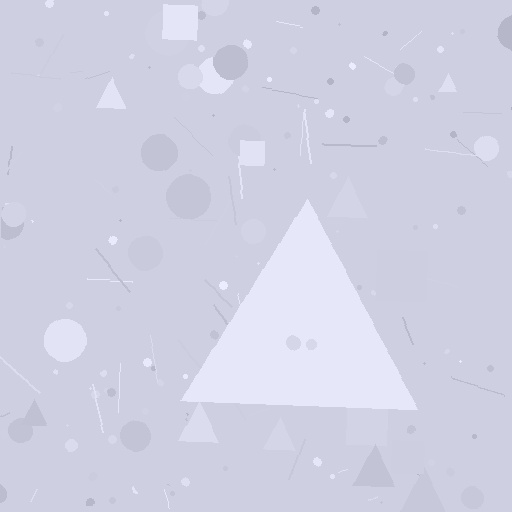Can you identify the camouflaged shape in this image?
The camouflaged shape is a triangle.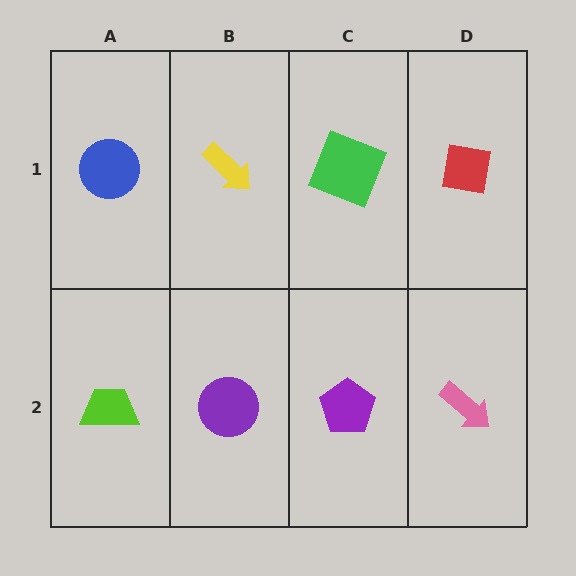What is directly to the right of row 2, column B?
A purple pentagon.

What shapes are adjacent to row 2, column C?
A green square (row 1, column C), a purple circle (row 2, column B), a pink arrow (row 2, column D).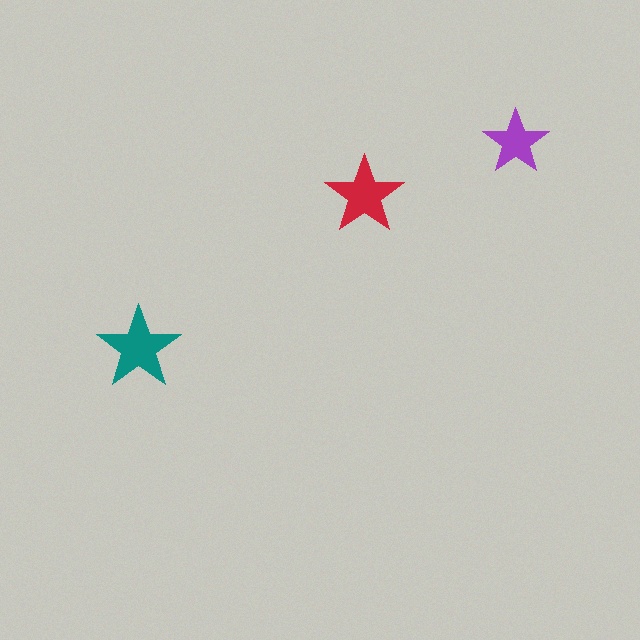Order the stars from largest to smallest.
the teal one, the red one, the purple one.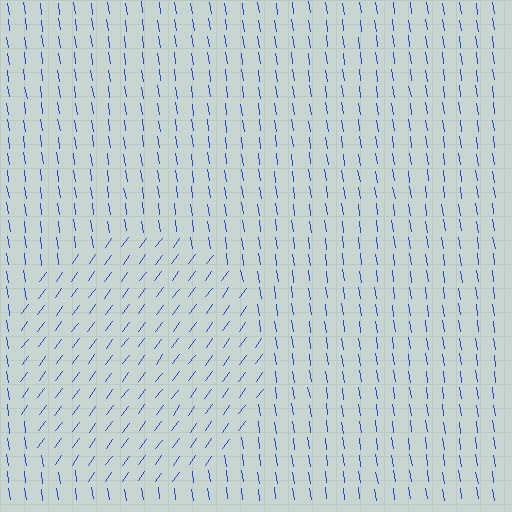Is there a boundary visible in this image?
Yes, there is a texture boundary formed by a change in line orientation.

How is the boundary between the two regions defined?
The boundary is defined purely by a change in line orientation (approximately 45 degrees difference). All lines are the same color and thickness.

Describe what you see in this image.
The image is filled with small blue line segments. A circle region in the image has lines oriented differently from the surrounding lines, creating a visible texture boundary.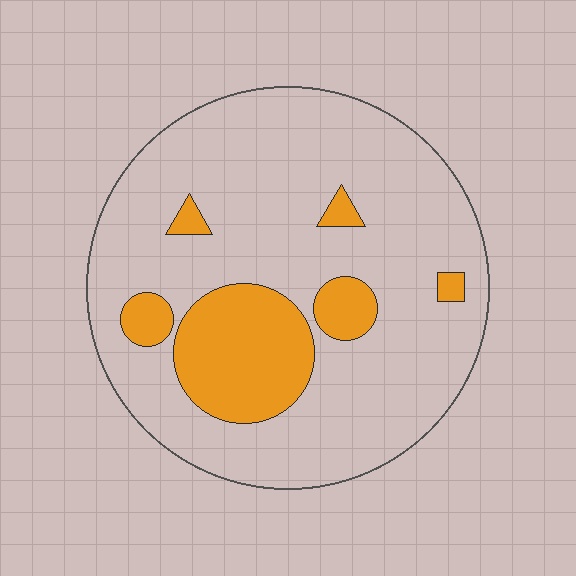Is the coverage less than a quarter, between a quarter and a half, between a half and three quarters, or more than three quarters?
Less than a quarter.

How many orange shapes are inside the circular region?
6.